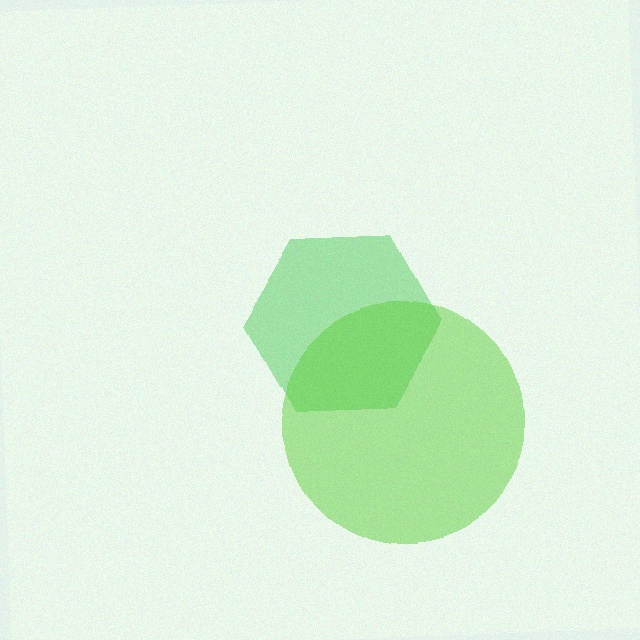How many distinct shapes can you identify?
There are 2 distinct shapes: a green hexagon, a lime circle.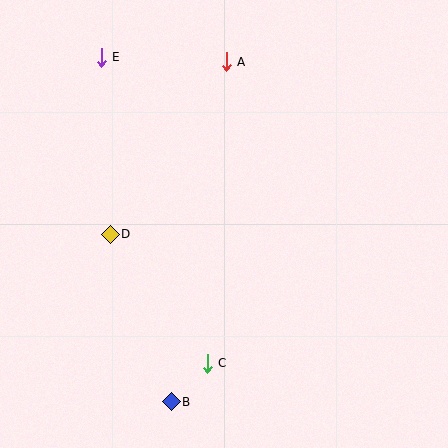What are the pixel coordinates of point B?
Point B is at (171, 402).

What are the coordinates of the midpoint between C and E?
The midpoint between C and E is at (154, 210).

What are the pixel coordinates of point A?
Point A is at (226, 62).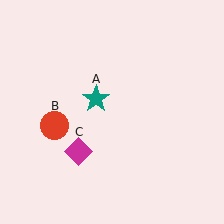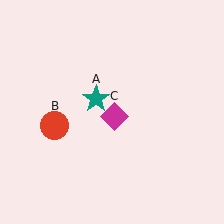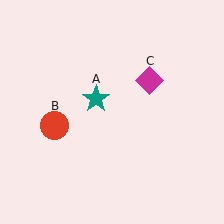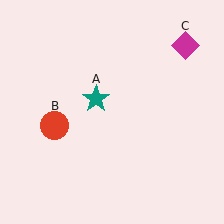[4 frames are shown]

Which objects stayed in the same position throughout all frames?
Teal star (object A) and red circle (object B) remained stationary.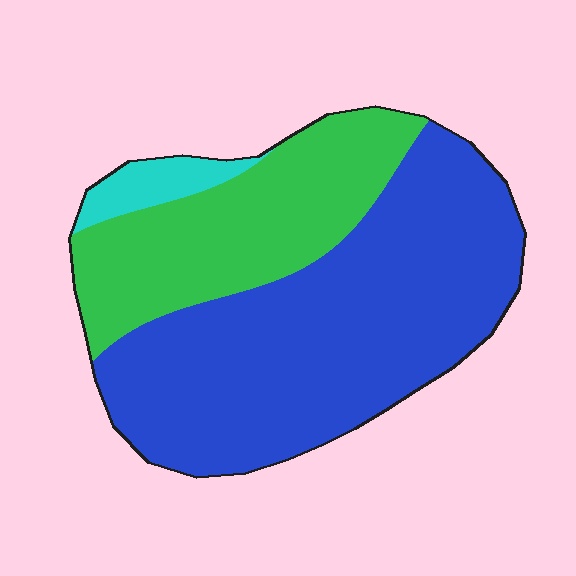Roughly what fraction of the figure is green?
Green takes up between a sixth and a third of the figure.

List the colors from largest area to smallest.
From largest to smallest: blue, green, cyan.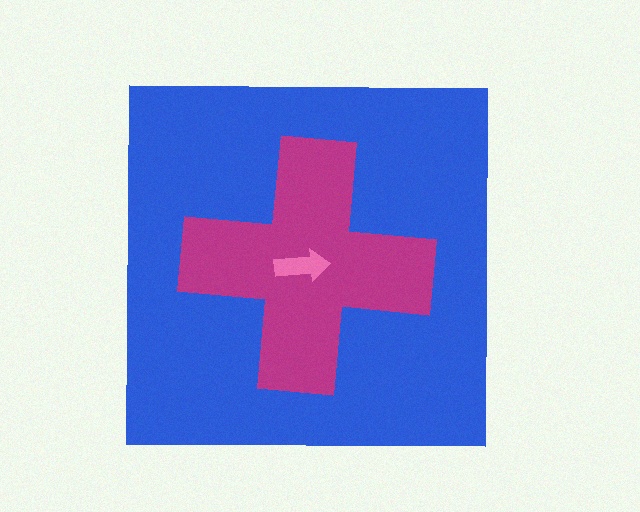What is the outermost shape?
The blue square.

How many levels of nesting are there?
3.